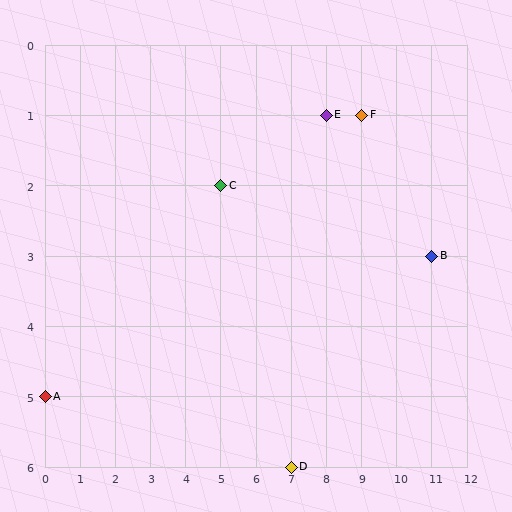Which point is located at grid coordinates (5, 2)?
Point C is at (5, 2).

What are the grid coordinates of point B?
Point B is at grid coordinates (11, 3).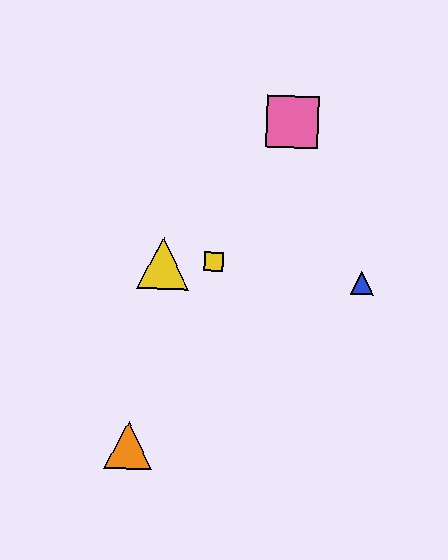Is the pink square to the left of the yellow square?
No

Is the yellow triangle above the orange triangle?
Yes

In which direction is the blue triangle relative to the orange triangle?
The blue triangle is to the right of the orange triangle.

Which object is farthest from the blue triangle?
The orange triangle is farthest from the blue triangle.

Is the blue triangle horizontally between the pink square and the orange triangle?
No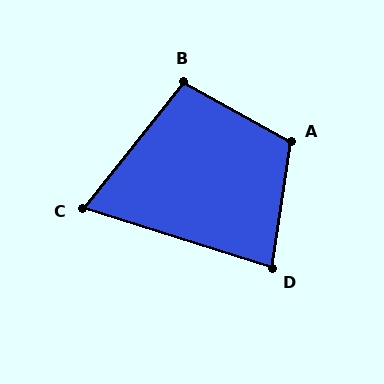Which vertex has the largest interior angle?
A, at approximately 111 degrees.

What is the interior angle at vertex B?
Approximately 99 degrees (obtuse).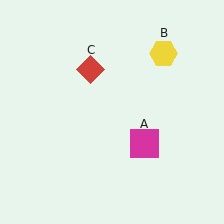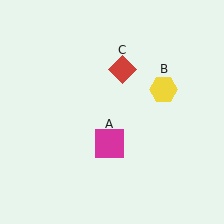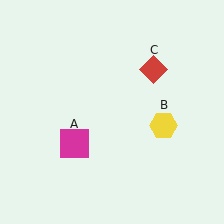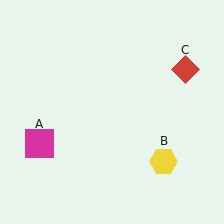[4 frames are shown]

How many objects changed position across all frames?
3 objects changed position: magenta square (object A), yellow hexagon (object B), red diamond (object C).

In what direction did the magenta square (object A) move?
The magenta square (object A) moved left.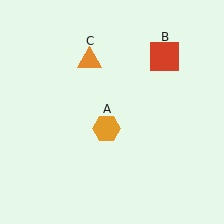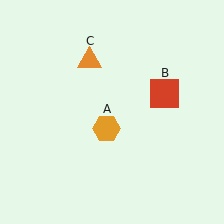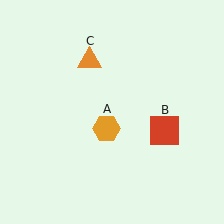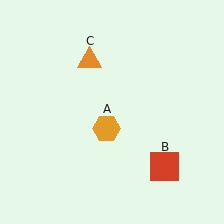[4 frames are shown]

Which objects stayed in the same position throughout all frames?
Orange hexagon (object A) and orange triangle (object C) remained stationary.